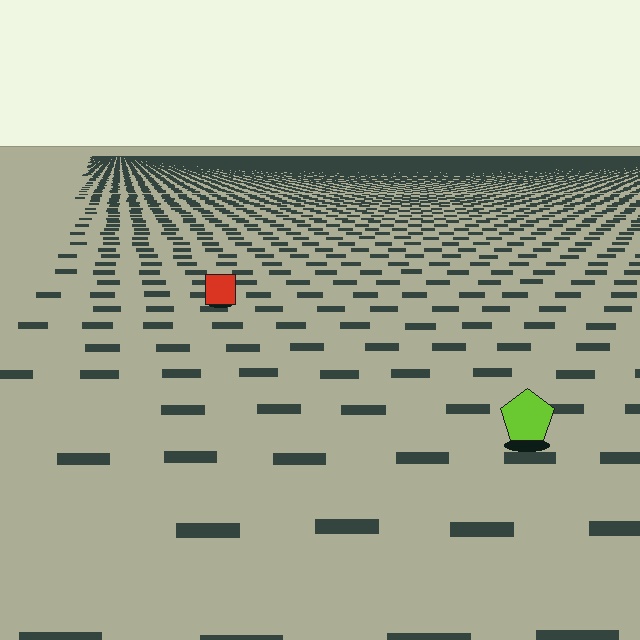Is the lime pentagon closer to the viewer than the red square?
Yes. The lime pentagon is closer — you can tell from the texture gradient: the ground texture is coarser near it.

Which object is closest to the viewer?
The lime pentagon is closest. The texture marks near it are larger and more spread out.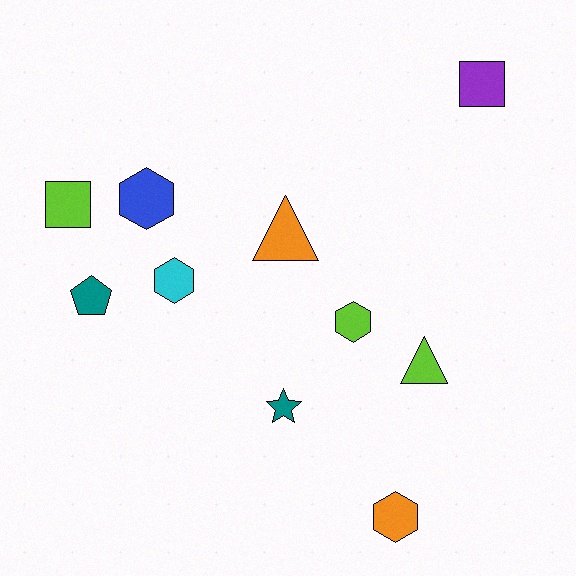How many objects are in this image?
There are 10 objects.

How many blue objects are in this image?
There is 1 blue object.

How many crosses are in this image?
There are no crosses.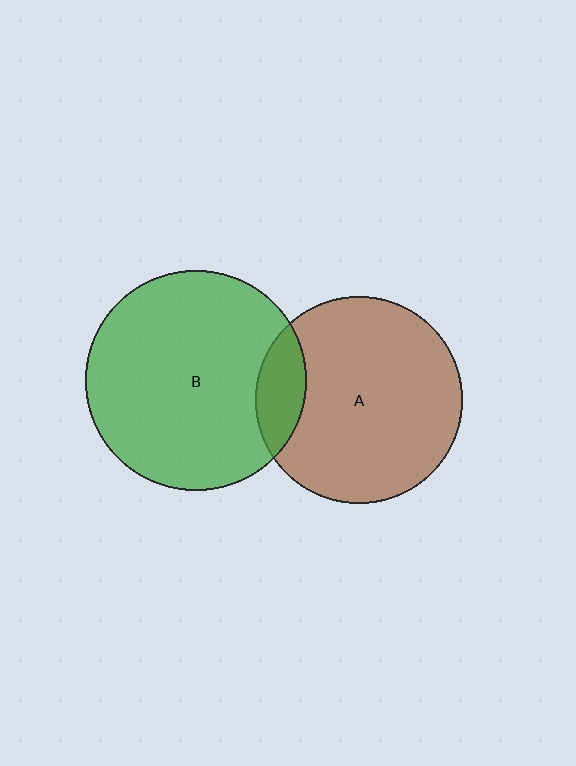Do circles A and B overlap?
Yes.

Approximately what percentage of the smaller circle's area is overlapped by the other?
Approximately 15%.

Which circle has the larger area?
Circle B (green).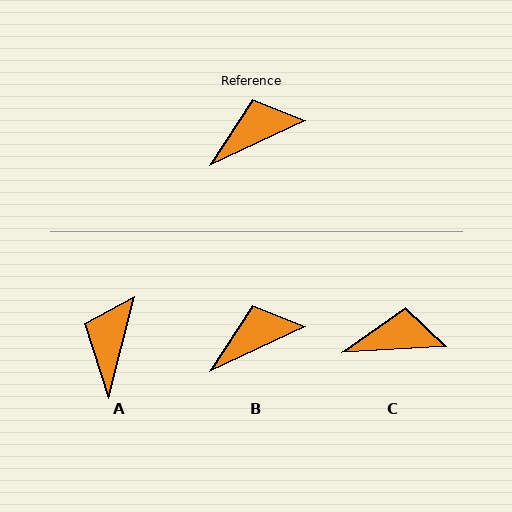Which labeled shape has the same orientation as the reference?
B.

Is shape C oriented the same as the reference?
No, it is off by about 22 degrees.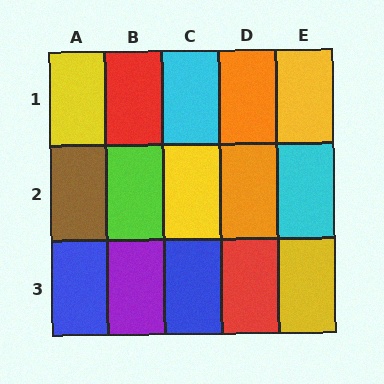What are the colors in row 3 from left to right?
Blue, purple, blue, red, yellow.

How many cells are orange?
2 cells are orange.